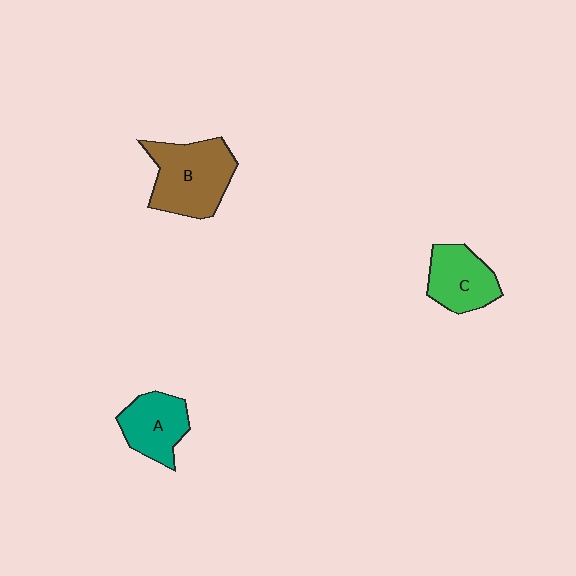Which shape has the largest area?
Shape B (brown).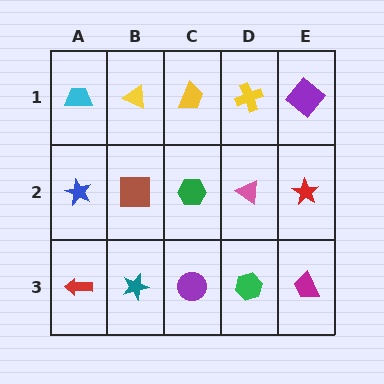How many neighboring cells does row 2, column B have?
4.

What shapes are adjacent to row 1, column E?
A red star (row 2, column E), a yellow cross (row 1, column D).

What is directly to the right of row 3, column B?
A purple circle.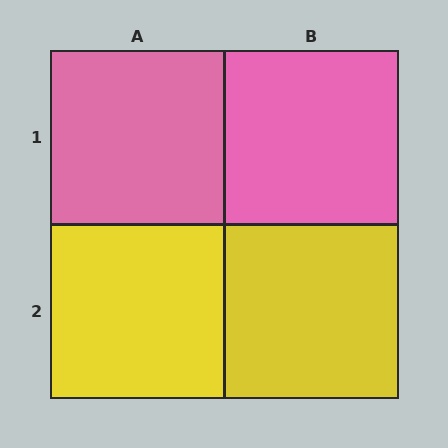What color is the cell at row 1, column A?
Pink.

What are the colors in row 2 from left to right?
Yellow, yellow.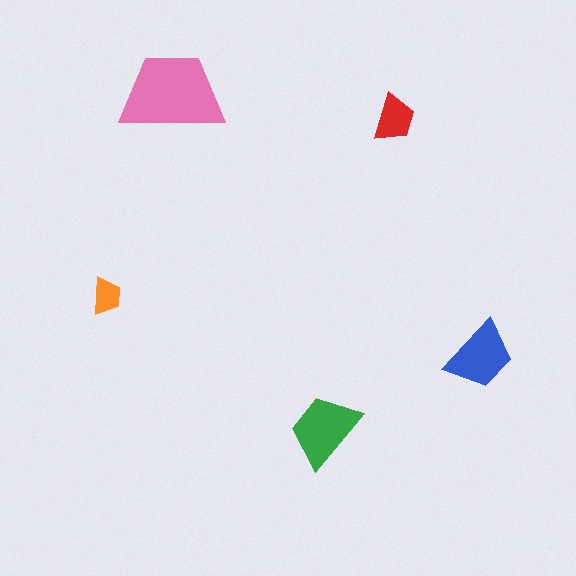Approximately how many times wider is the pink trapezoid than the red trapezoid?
About 2 times wider.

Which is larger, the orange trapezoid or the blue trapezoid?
The blue one.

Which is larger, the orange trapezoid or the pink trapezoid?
The pink one.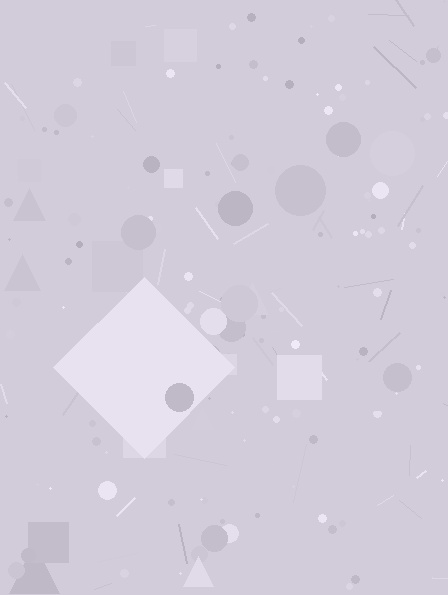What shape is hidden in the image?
A diamond is hidden in the image.